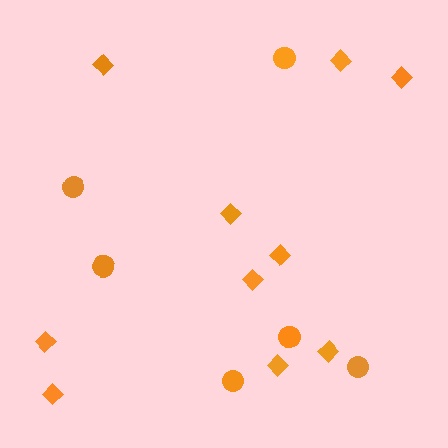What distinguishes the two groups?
There are 2 groups: one group of diamonds (10) and one group of circles (6).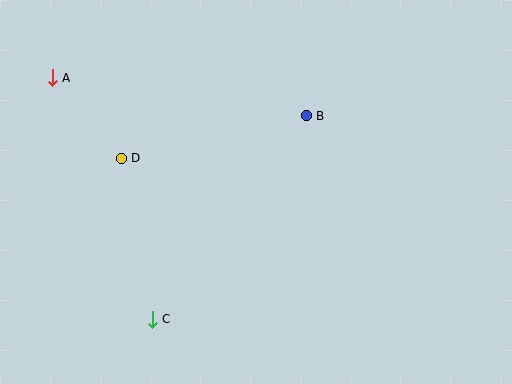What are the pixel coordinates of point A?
Point A is at (52, 78).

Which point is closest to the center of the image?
Point B at (306, 116) is closest to the center.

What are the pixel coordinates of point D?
Point D is at (121, 158).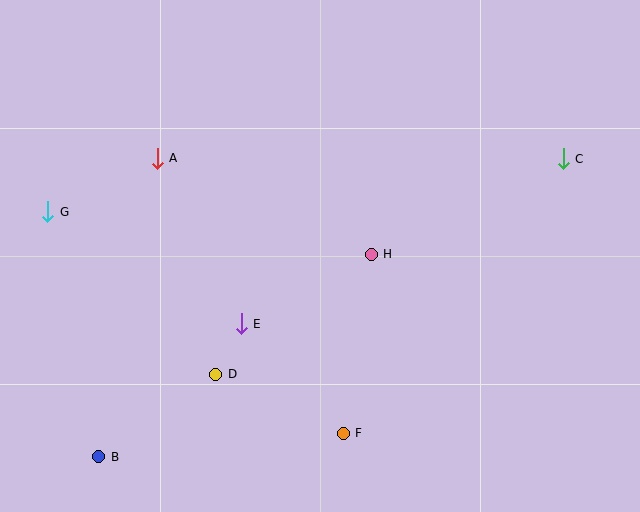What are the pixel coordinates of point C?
Point C is at (563, 159).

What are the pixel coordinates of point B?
Point B is at (99, 457).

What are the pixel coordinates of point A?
Point A is at (157, 158).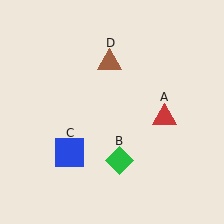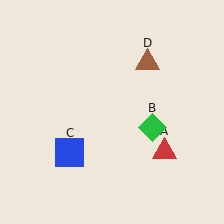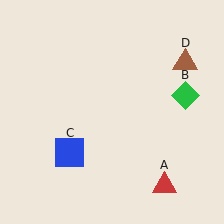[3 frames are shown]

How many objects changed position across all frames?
3 objects changed position: red triangle (object A), green diamond (object B), brown triangle (object D).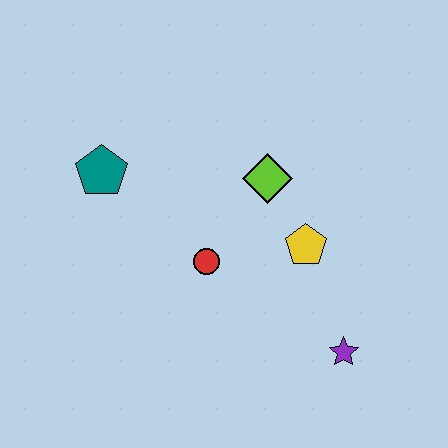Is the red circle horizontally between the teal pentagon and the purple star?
Yes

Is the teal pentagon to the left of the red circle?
Yes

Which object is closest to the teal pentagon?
The red circle is closest to the teal pentagon.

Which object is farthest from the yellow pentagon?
The teal pentagon is farthest from the yellow pentagon.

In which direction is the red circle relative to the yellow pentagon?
The red circle is to the left of the yellow pentagon.